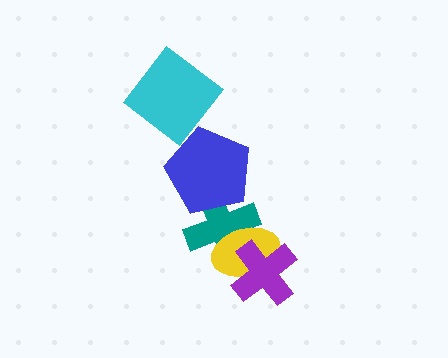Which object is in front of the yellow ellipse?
The purple cross is in front of the yellow ellipse.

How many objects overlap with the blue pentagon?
1 object overlaps with the blue pentagon.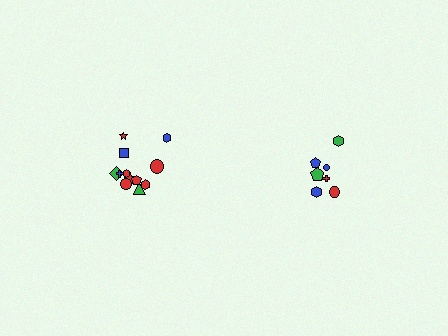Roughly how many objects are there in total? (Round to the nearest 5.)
Roughly 20 objects in total.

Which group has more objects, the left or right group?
The left group.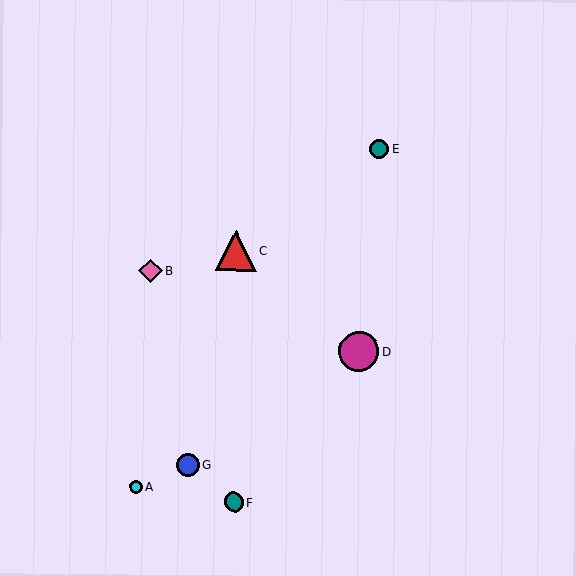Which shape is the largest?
The red triangle (labeled C) is the largest.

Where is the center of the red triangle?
The center of the red triangle is at (236, 251).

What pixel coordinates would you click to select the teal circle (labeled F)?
Click at (234, 502) to select the teal circle F.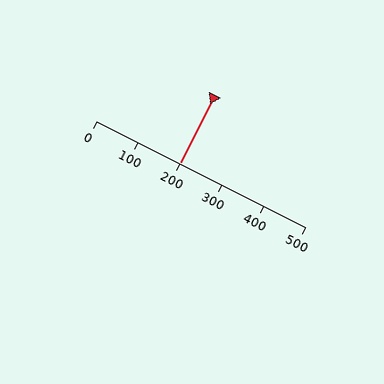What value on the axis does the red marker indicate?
The marker indicates approximately 200.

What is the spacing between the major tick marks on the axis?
The major ticks are spaced 100 apart.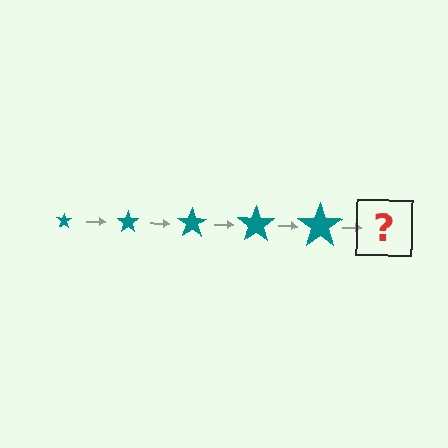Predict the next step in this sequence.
The next step is a teal star, larger than the previous one.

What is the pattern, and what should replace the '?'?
The pattern is that the star gets progressively larger each step. The '?' should be a teal star, larger than the previous one.